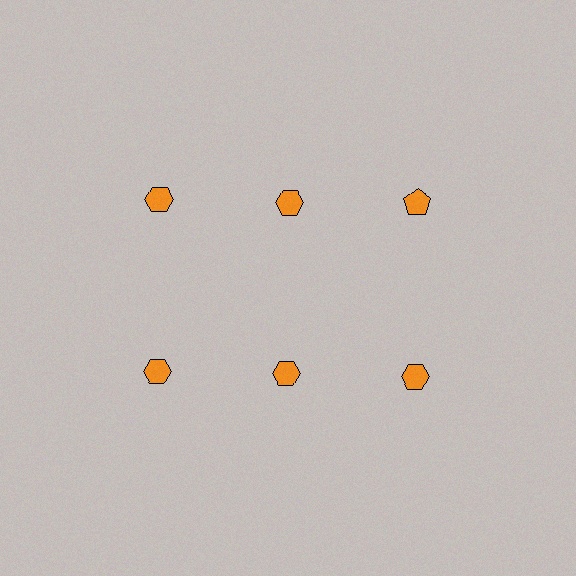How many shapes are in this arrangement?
There are 6 shapes arranged in a grid pattern.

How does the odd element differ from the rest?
It has a different shape: pentagon instead of hexagon.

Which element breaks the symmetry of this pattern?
The orange pentagon in the top row, center column breaks the symmetry. All other shapes are orange hexagons.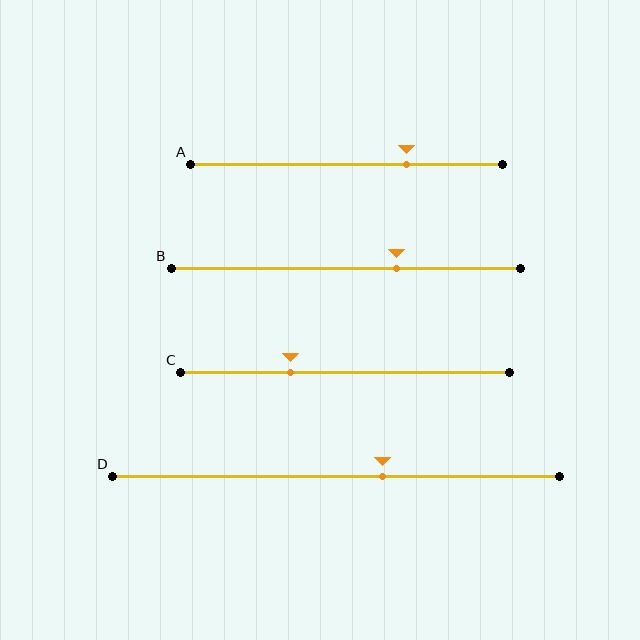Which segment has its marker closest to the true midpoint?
Segment D has its marker closest to the true midpoint.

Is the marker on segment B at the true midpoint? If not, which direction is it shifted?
No, the marker on segment B is shifted to the right by about 15% of the segment length.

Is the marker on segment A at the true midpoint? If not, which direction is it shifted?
No, the marker on segment A is shifted to the right by about 19% of the segment length.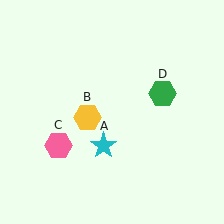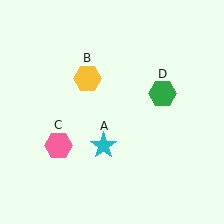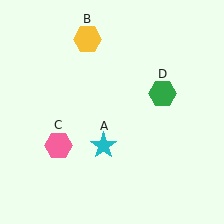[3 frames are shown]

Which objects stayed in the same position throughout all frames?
Cyan star (object A) and pink hexagon (object C) and green hexagon (object D) remained stationary.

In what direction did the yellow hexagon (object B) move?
The yellow hexagon (object B) moved up.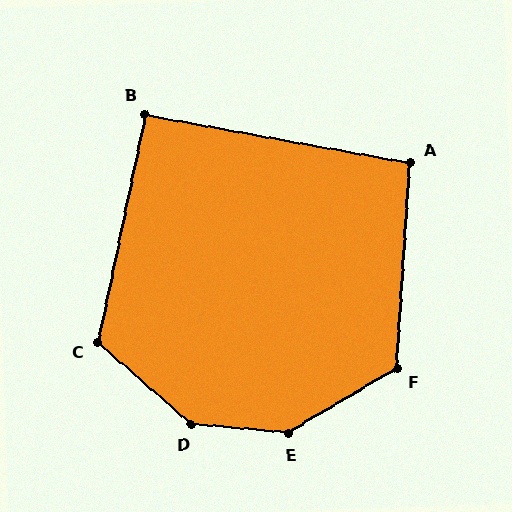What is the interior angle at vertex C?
Approximately 120 degrees (obtuse).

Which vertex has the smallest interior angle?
B, at approximately 91 degrees.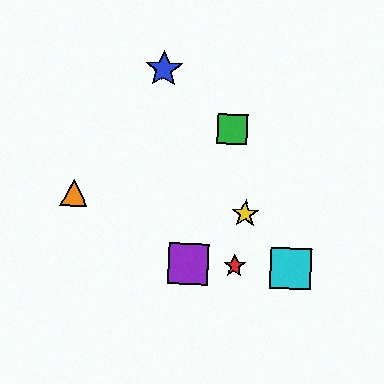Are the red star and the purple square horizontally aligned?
Yes, both are at y≈266.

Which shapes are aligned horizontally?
The red star, the purple square, the cyan square are aligned horizontally.